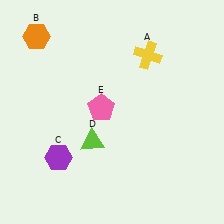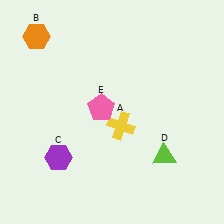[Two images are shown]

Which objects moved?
The objects that moved are: the yellow cross (A), the lime triangle (D).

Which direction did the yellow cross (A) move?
The yellow cross (A) moved down.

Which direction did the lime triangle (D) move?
The lime triangle (D) moved right.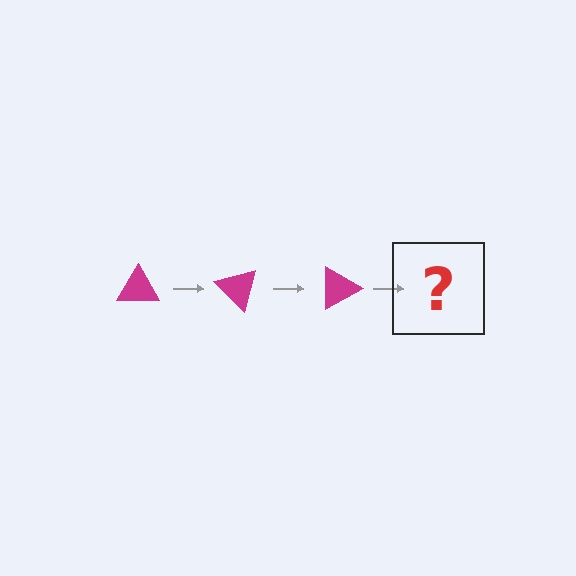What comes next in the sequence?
The next element should be a magenta triangle rotated 135 degrees.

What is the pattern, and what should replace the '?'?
The pattern is that the triangle rotates 45 degrees each step. The '?' should be a magenta triangle rotated 135 degrees.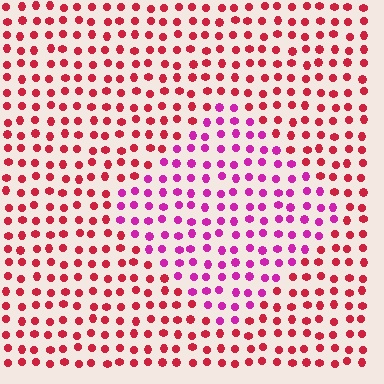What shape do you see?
I see a diamond.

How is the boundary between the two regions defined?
The boundary is defined purely by a slight shift in hue (about 40 degrees). Spacing, size, and orientation are identical on both sides.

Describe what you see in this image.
The image is filled with small red elements in a uniform arrangement. A diamond-shaped region is visible where the elements are tinted to a slightly different hue, forming a subtle color boundary.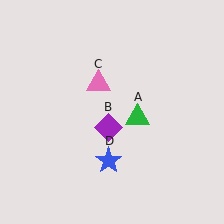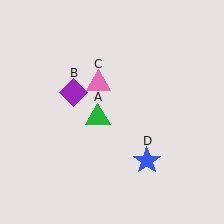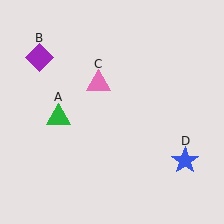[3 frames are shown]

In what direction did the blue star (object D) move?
The blue star (object D) moved right.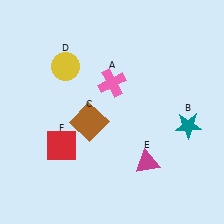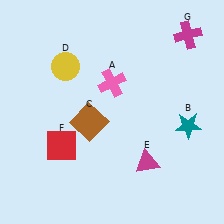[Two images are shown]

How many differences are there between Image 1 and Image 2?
There is 1 difference between the two images.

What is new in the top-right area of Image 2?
A magenta cross (G) was added in the top-right area of Image 2.